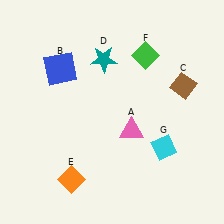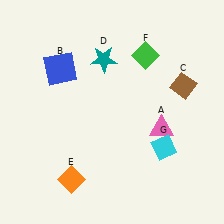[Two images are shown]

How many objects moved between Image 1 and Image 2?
1 object moved between the two images.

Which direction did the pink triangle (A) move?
The pink triangle (A) moved right.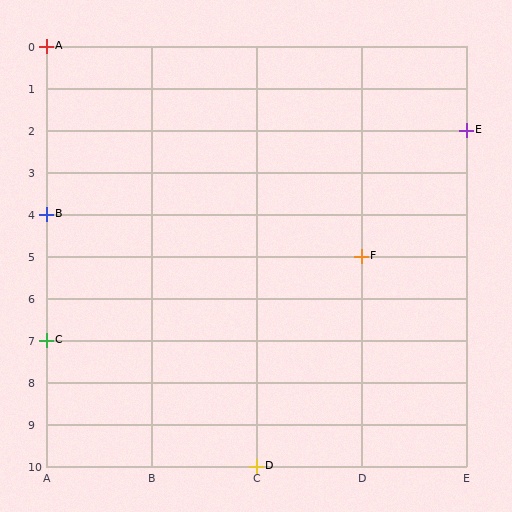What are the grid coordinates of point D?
Point D is at grid coordinates (C, 10).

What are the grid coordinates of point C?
Point C is at grid coordinates (A, 7).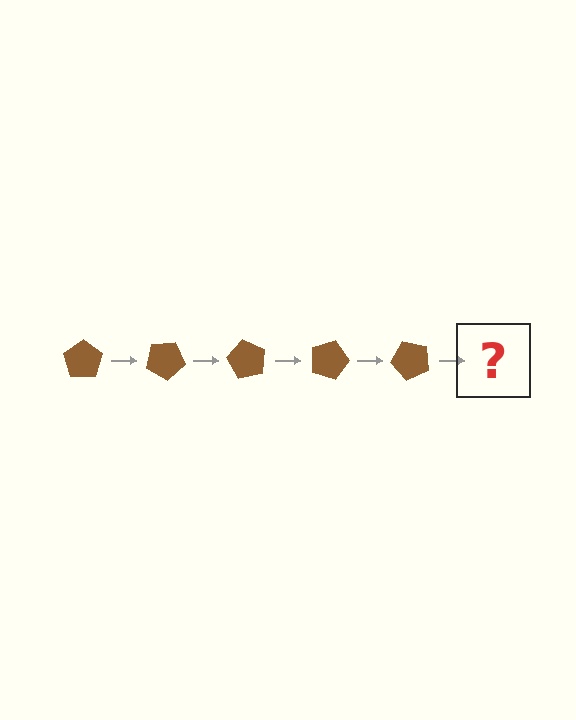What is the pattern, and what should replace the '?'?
The pattern is that the pentagon rotates 30 degrees each step. The '?' should be a brown pentagon rotated 150 degrees.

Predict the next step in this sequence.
The next step is a brown pentagon rotated 150 degrees.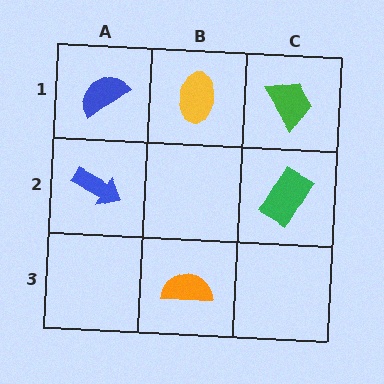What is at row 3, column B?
An orange semicircle.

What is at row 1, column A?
A blue semicircle.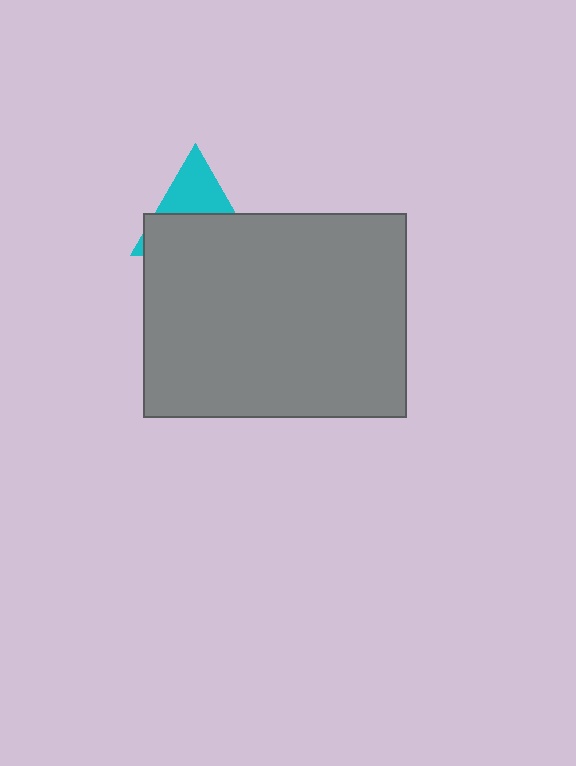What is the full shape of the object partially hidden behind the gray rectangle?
The partially hidden object is a cyan triangle.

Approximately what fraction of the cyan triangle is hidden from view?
Roughly 58% of the cyan triangle is hidden behind the gray rectangle.